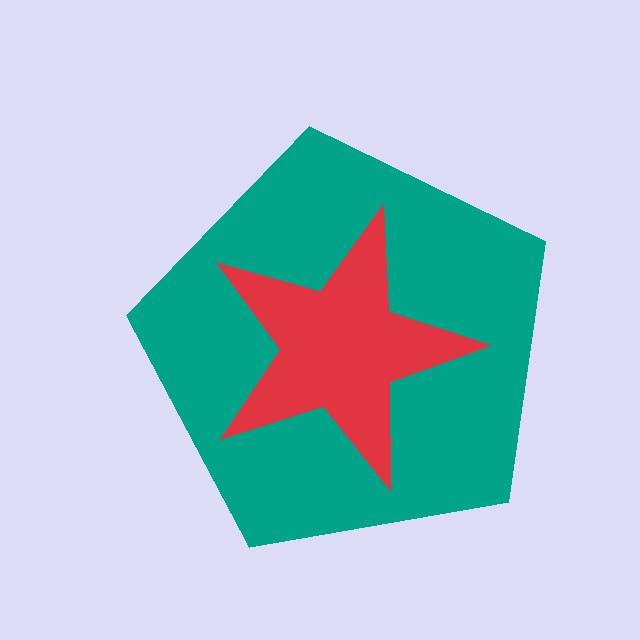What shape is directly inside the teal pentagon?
The red star.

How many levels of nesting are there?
2.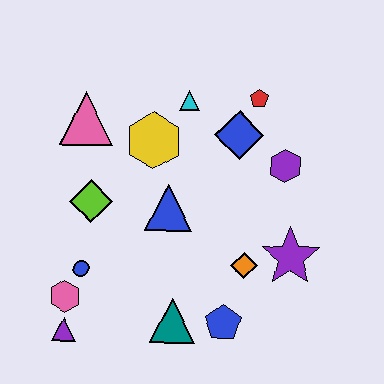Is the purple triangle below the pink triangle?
Yes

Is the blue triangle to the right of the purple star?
No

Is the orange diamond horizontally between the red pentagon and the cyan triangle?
Yes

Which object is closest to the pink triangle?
The yellow hexagon is closest to the pink triangle.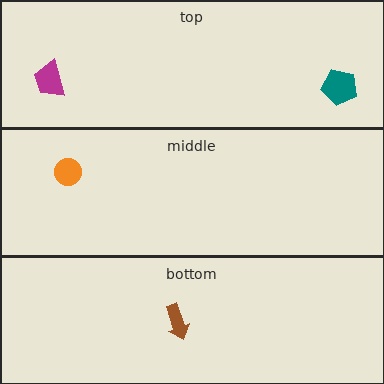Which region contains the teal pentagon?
The top region.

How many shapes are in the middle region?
1.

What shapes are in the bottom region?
The brown arrow.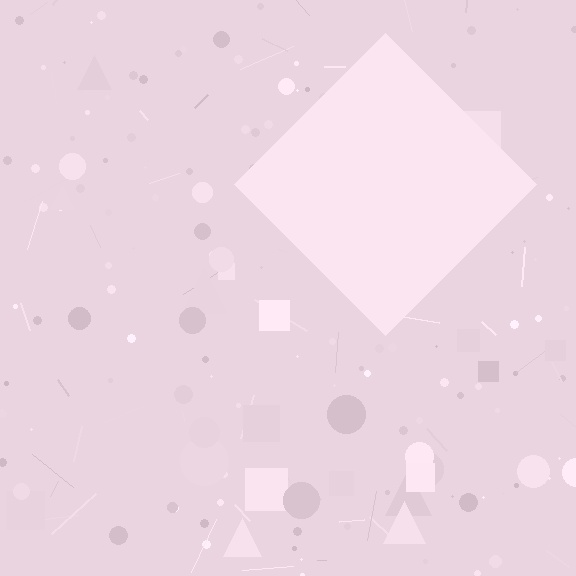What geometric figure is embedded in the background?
A diamond is embedded in the background.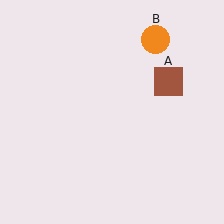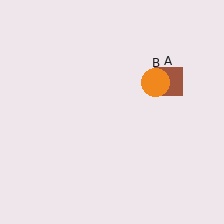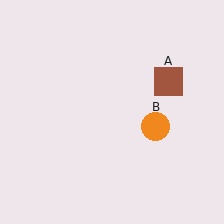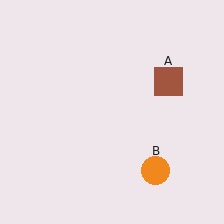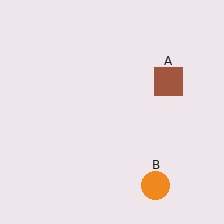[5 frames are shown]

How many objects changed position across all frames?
1 object changed position: orange circle (object B).